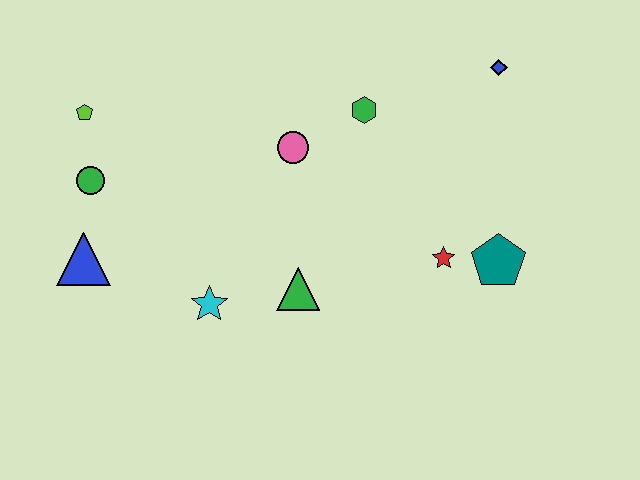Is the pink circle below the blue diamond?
Yes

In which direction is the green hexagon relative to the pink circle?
The green hexagon is to the right of the pink circle.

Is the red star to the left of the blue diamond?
Yes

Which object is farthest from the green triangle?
The blue diamond is farthest from the green triangle.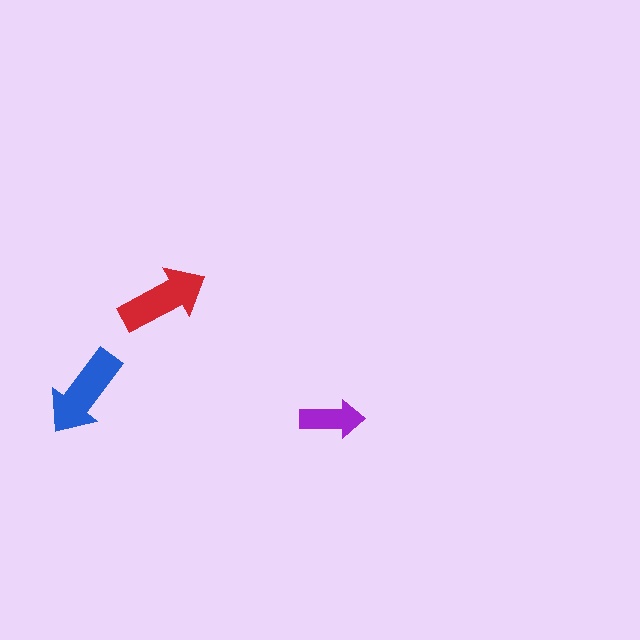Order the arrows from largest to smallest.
the blue one, the red one, the purple one.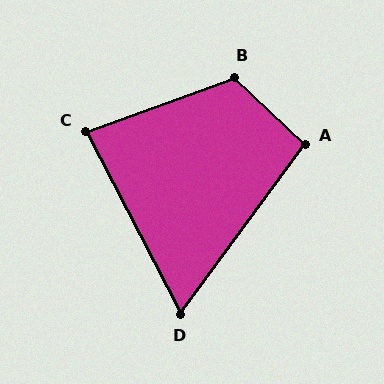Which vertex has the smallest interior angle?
D, at approximately 64 degrees.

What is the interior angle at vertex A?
Approximately 97 degrees (obtuse).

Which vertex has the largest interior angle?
B, at approximately 116 degrees.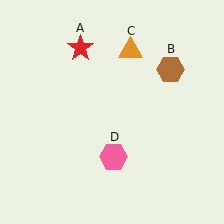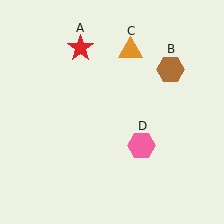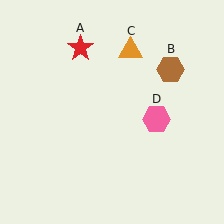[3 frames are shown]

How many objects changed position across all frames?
1 object changed position: pink hexagon (object D).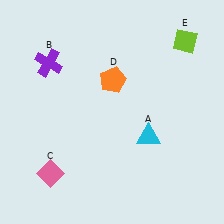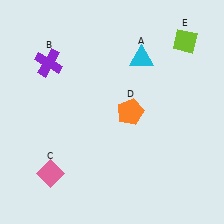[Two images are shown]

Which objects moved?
The objects that moved are: the cyan triangle (A), the orange pentagon (D).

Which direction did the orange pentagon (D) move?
The orange pentagon (D) moved down.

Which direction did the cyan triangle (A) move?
The cyan triangle (A) moved up.